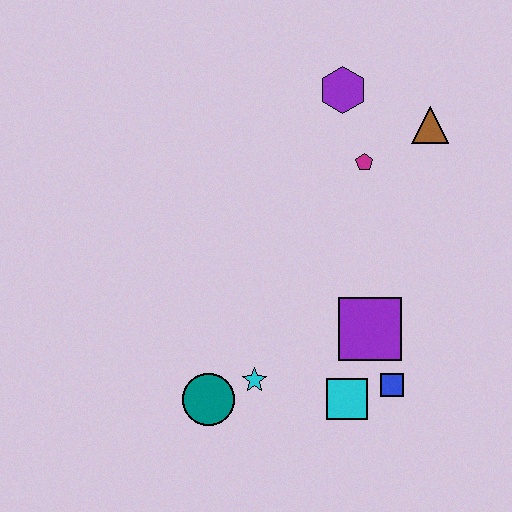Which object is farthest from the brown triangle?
The teal circle is farthest from the brown triangle.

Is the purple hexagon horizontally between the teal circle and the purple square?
Yes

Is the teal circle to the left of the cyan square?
Yes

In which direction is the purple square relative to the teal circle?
The purple square is to the right of the teal circle.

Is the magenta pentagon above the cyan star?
Yes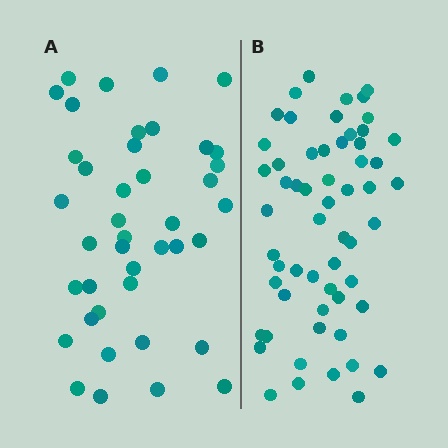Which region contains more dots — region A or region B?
Region B (the right region) has more dots.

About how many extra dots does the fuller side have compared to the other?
Region B has approximately 15 more dots than region A.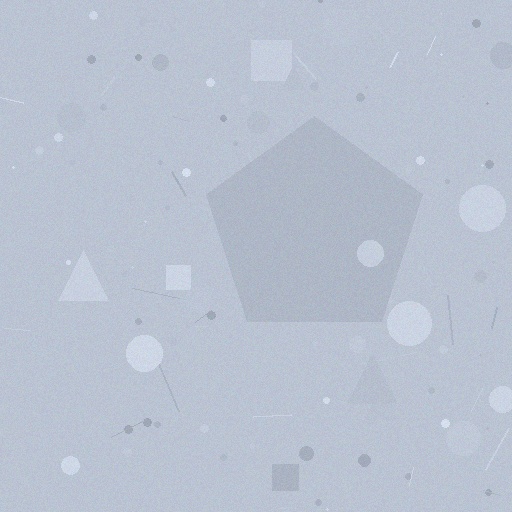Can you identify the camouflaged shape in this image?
The camouflaged shape is a pentagon.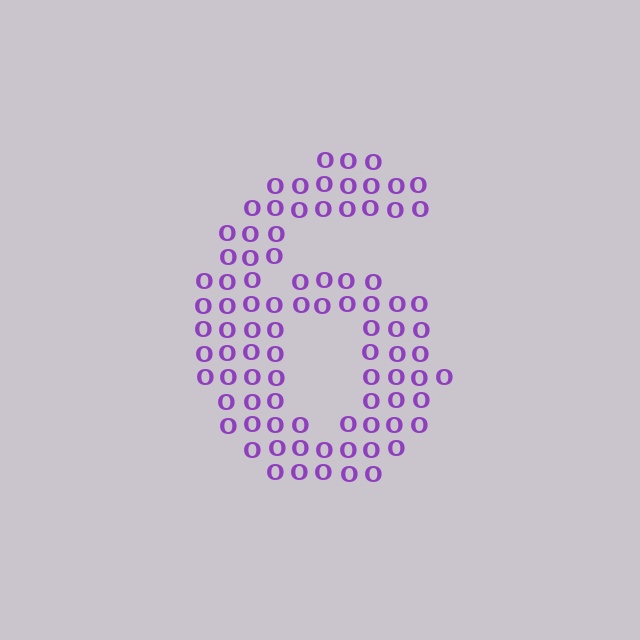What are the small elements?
The small elements are letter O's.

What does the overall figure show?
The overall figure shows the digit 6.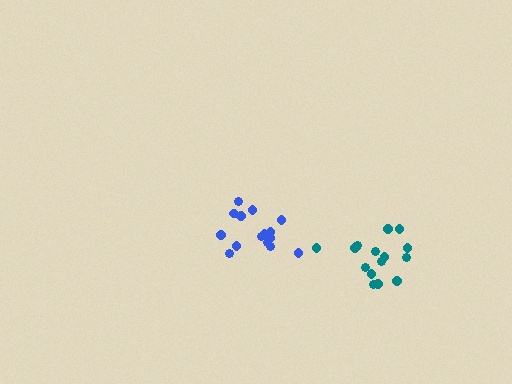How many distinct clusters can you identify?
There are 2 distinct clusters.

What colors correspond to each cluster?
The clusters are colored: teal, blue.